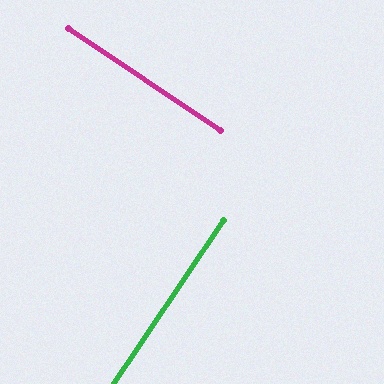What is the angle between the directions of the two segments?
Approximately 90 degrees.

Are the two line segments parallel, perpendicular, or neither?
Perpendicular — they meet at approximately 90°.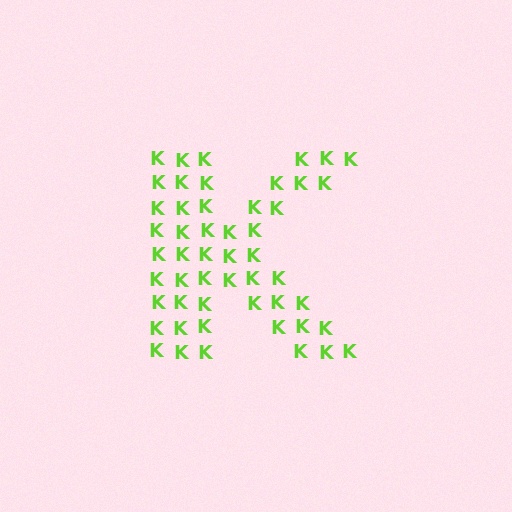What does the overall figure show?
The overall figure shows the letter K.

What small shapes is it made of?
It is made of small letter K's.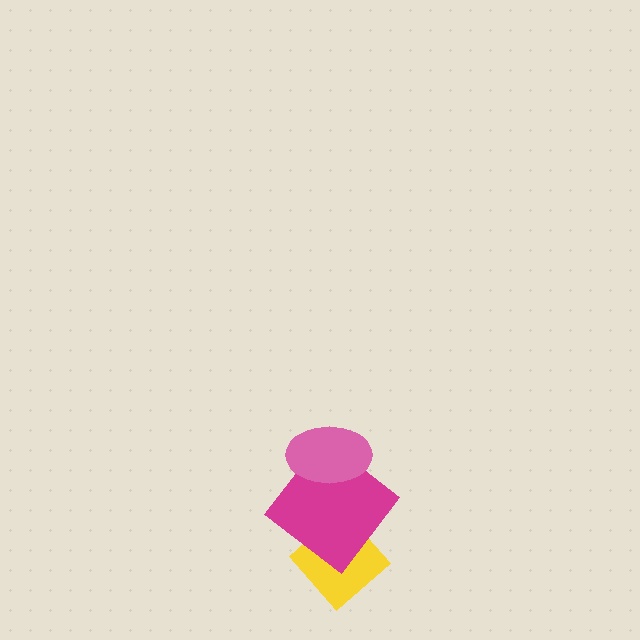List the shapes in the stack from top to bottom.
From top to bottom: the pink ellipse, the magenta diamond, the yellow diamond.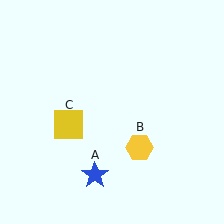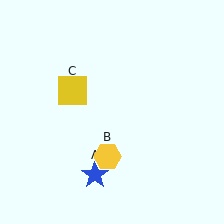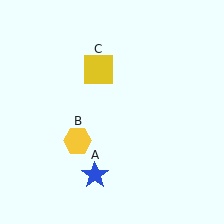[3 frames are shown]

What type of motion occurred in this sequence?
The yellow hexagon (object B), yellow square (object C) rotated clockwise around the center of the scene.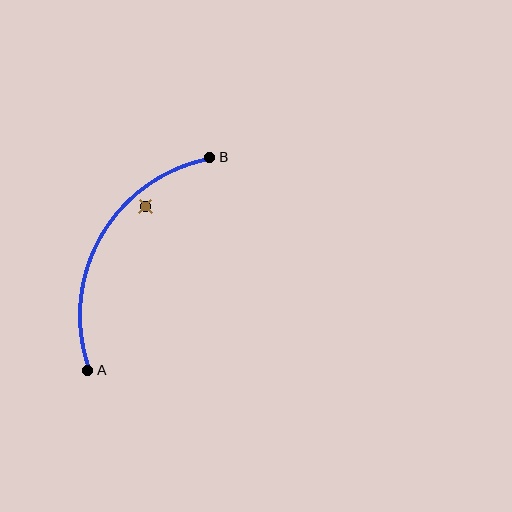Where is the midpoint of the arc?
The arc midpoint is the point on the curve farthest from the straight line joining A and B. It sits to the left of that line.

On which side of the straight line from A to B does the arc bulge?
The arc bulges to the left of the straight line connecting A and B.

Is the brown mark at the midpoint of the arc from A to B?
No — the brown mark does not lie on the arc at all. It sits slightly inside the curve.